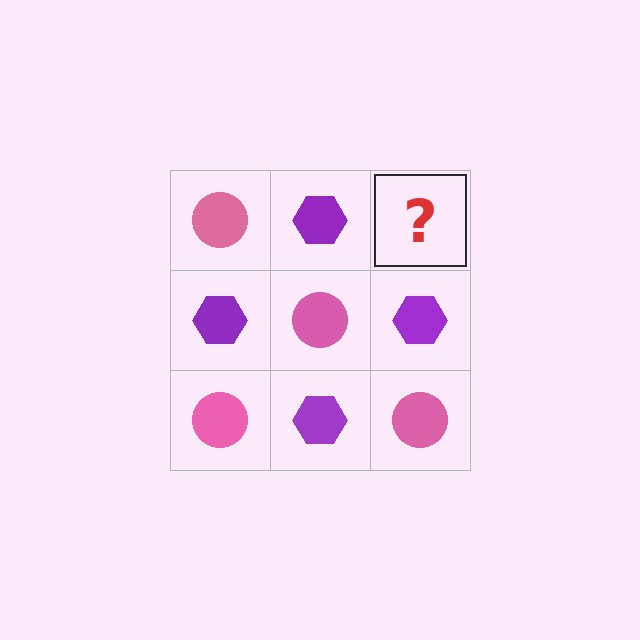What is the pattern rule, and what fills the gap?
The rule is that it alternates pink circle and purple hexagon in a checkerboard pattern. The gap should be filled with a pink circle.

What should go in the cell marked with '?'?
The missing cell should contain a pink circle.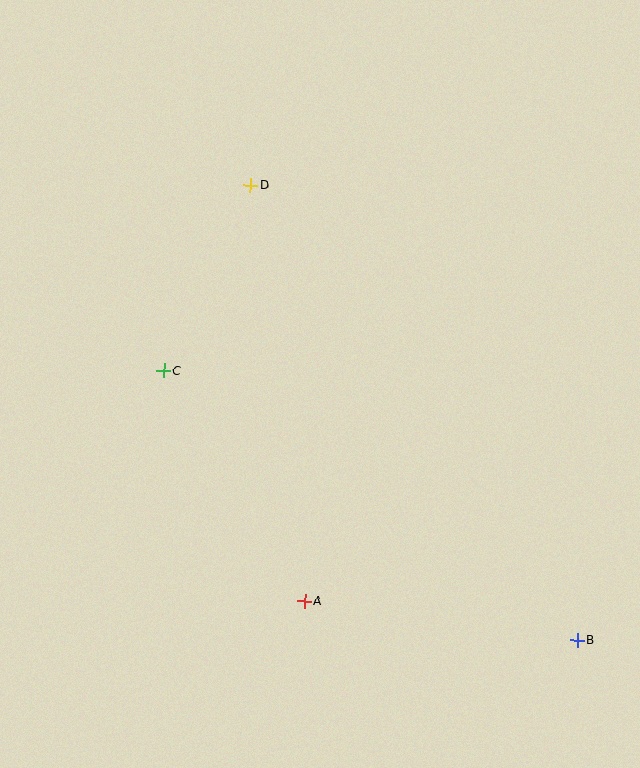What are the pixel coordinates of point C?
Point C is at (164, 370).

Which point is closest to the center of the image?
Point C at (164, 370) is closest to the center.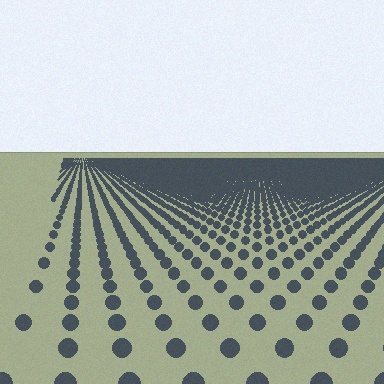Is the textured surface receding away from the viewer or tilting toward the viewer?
The surface is receding away from the viewer. Texture elements get smaller and denser toward the top.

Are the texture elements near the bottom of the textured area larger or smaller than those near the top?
Larger. Near the bottom, elements are closer to the viewer and appear at a bigger on-screen size.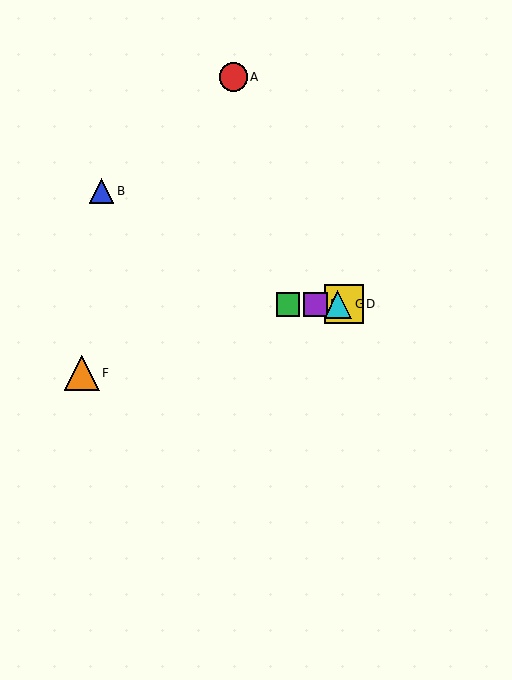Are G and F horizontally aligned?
No, G is at y≈304 and F is at y≈373.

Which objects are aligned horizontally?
Objects C, D, E, G are aligned horizontally.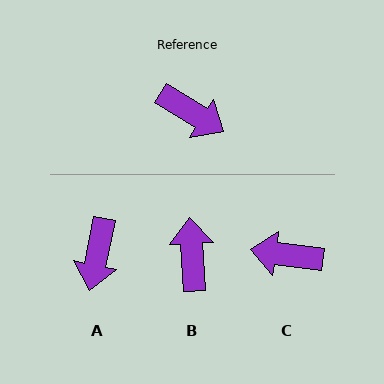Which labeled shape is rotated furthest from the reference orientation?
C, about 155 degrees away.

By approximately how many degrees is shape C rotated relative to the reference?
Approximately 155 degrees clockwise.